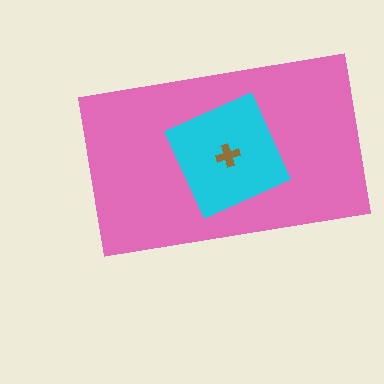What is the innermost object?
The brown cross.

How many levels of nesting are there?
3.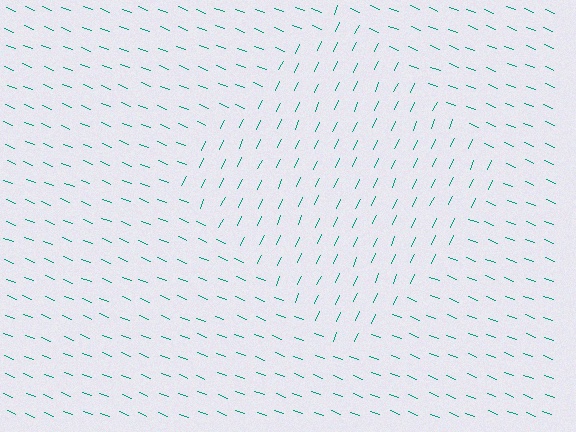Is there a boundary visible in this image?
Yes, there is a texture boundary formed by a change in line orientation.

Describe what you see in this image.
The image is filled with small teal line segments. A diamond region in the image has lines oriented differently from the surrounding lines, creating a visible texture boundary.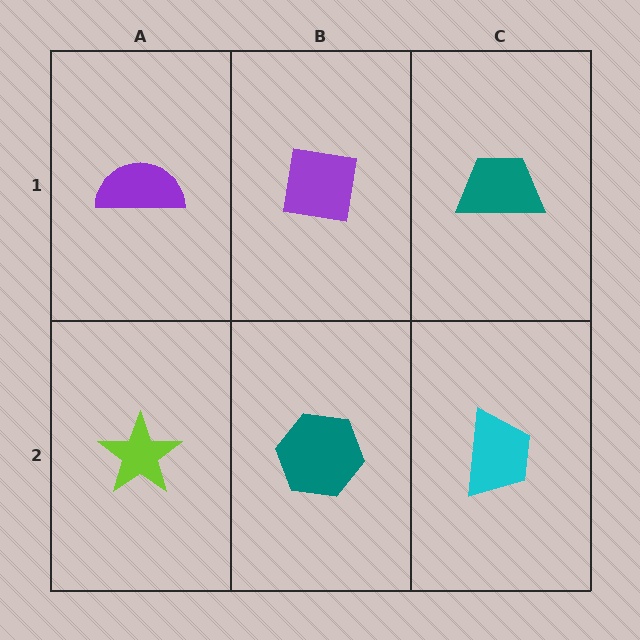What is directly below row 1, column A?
A lime star.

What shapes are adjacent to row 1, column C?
A cyan trapezoid (row 2, column C), a purple square (row 1, column B).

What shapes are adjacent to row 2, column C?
A teal trapezoid (row 1, column C), a teal hexagon (row 2, column B).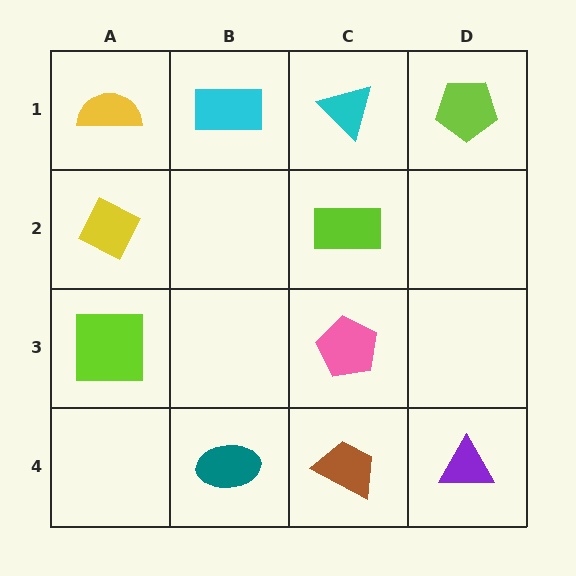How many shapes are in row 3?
2 shapes.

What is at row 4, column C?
A brown trapezoid.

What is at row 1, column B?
A cyan rectangle.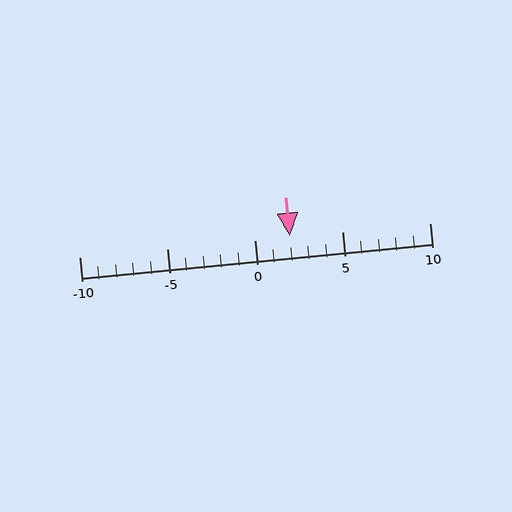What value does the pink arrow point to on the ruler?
The pink arrow points to approximately 2.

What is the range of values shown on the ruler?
The ruler shows values from -10 to 10.